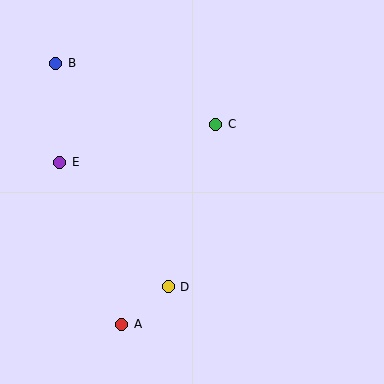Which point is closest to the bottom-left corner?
Point A is closest to the bottom-left corner.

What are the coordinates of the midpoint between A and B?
The midpoint between A and B is at (89, 194).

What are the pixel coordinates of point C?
Point C is at (216, 124).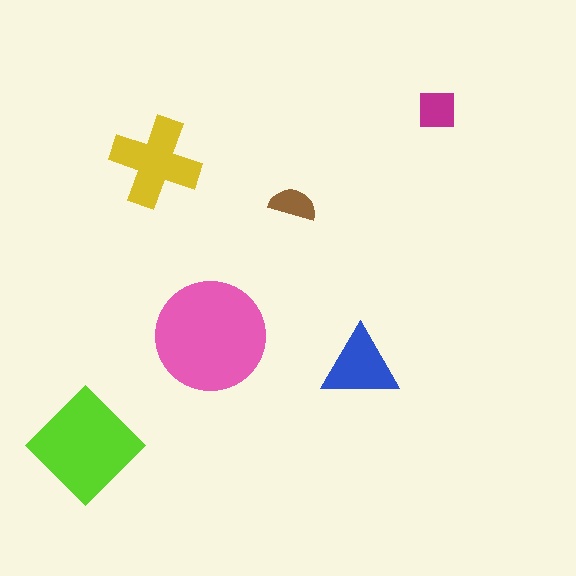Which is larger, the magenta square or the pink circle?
The pink circle.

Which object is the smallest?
The brown semicircle.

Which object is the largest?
The pink circle.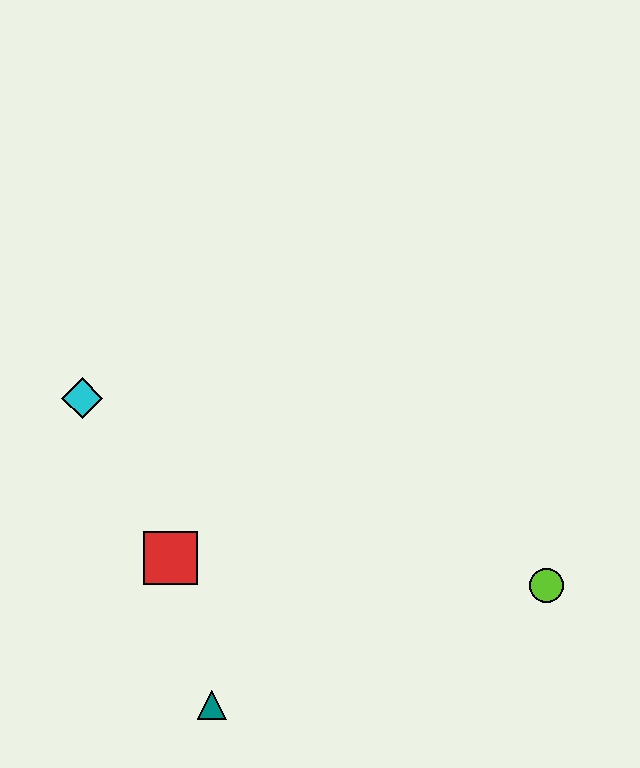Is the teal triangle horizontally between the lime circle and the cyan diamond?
Yes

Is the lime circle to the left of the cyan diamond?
No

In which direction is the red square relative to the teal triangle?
The red square is above the teal triangle.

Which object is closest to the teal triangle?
The red square is closest to the teal triangle.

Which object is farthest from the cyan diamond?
The lime circle is farthest from the cyan diamond.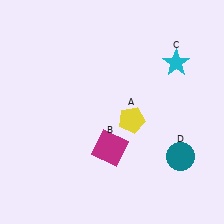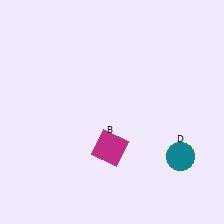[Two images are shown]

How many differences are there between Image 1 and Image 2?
There are 2 differences between the two images.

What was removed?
The yellow pentagon (A), the cyan star (C) were removed in Image 2.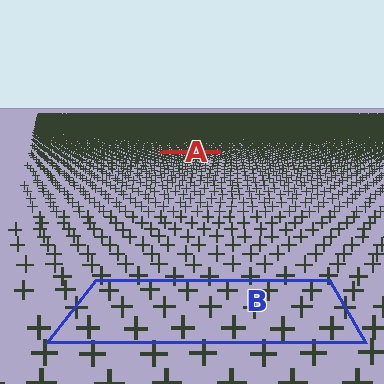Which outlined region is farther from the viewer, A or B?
Region A is farther from the viewer — the texture elements inside it appear smaller and more densely packed.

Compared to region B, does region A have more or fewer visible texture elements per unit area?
Region A has more texture elements per unit area — they are packed more densely because it is farther away.